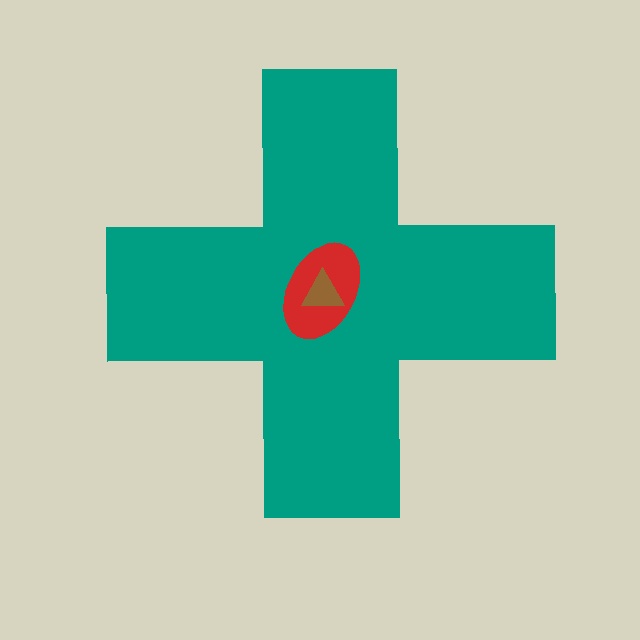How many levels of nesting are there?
3.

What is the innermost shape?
The brown triangle.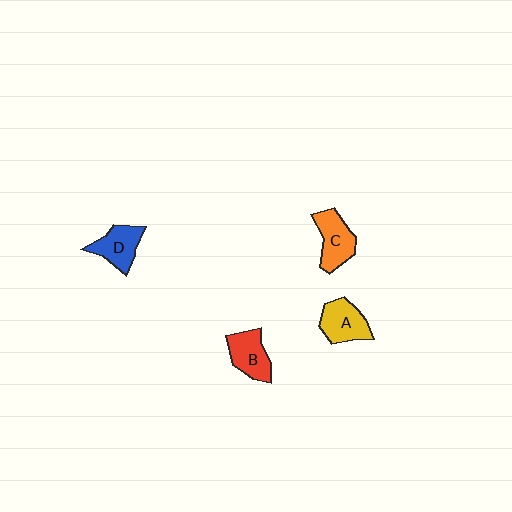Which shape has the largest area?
Shape C (orange).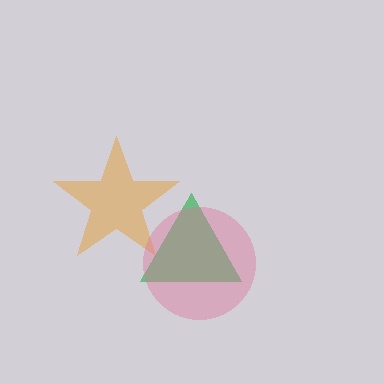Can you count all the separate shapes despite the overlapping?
Yes, there are 3 separate shapes.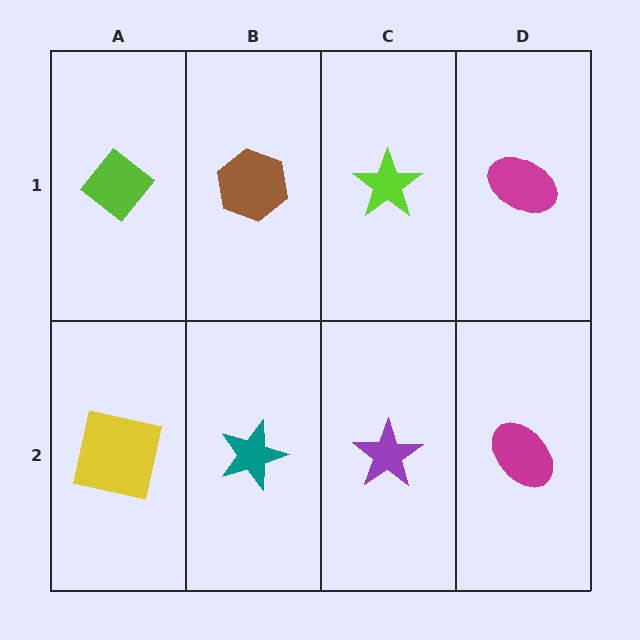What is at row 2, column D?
A magenta ellipse.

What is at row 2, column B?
A teal star.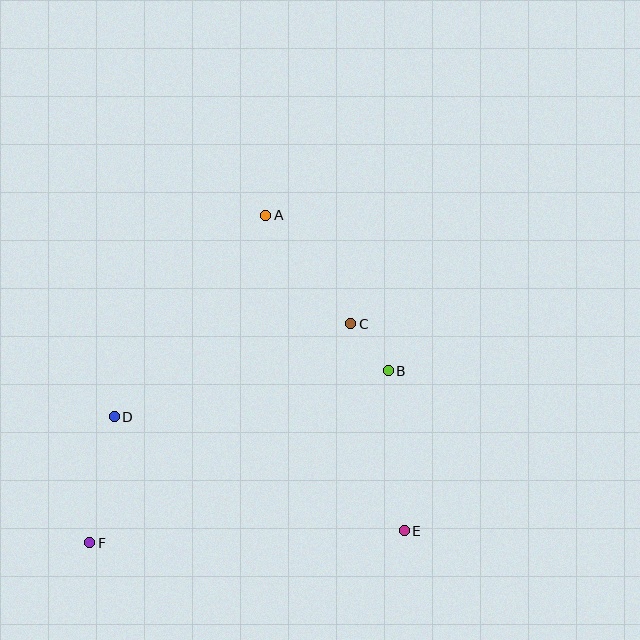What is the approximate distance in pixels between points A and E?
The distance between A and E is approximately 344 pixels.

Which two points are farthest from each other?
Points A and F are farthest from each other.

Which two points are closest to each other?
Points B and C are closest to each other.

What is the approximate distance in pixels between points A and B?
The distance between A and B is approximately 198 pixels.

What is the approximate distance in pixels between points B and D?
The distance between B and D is approximately 278 pixels.